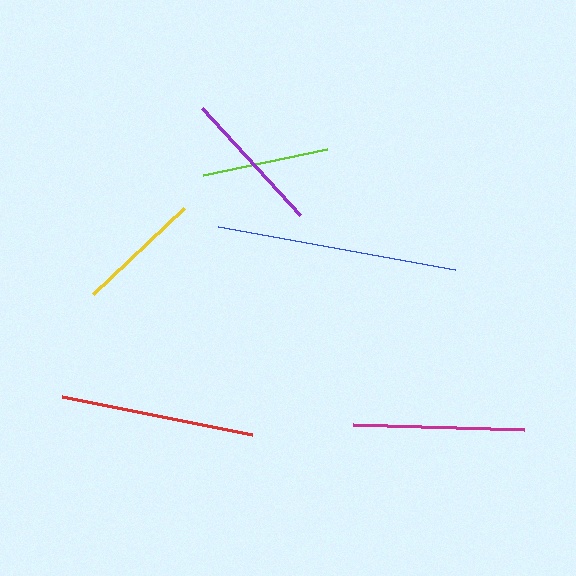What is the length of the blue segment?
The blue segment is approximately 241 pixels long.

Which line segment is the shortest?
The yellow line is the shortest at approximately 126 pixels.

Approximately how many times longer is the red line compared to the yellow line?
The red line is approximately 1.5 times the length of the yellow line.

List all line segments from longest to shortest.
From longest to shortest: blue, red, magenta, purple, lime, yellow.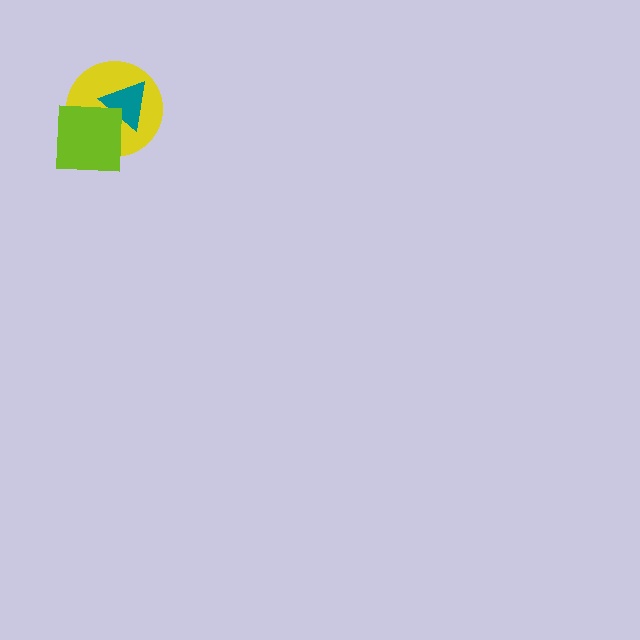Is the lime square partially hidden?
No, no other shape covers it.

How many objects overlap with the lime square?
2 objects overlap with the lime square.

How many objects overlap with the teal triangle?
2 objects overlap with the teal triangle.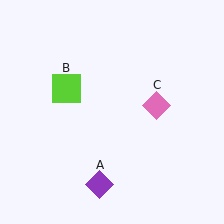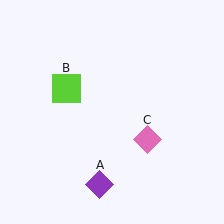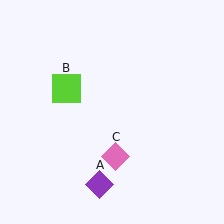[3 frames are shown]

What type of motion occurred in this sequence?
The pink diamond (object C) rotated clockwise around the center of the scene.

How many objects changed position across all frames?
1 object changed position: pink diamond (object C).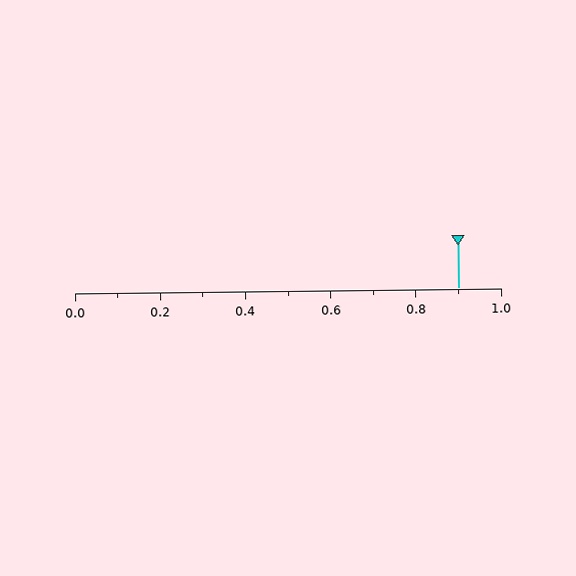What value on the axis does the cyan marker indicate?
The marker indicates approximately 0.9.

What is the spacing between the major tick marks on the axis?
The major ticks are spaced 0.2 apart.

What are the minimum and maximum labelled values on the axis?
The axis runs from 0.0 to 1.0.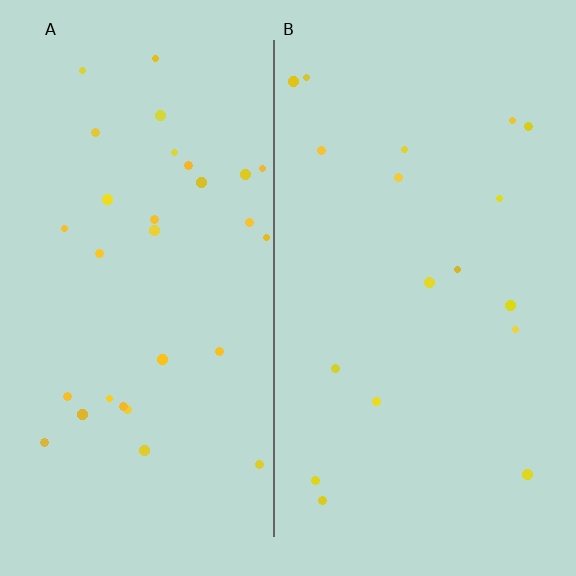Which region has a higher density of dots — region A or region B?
A (the left).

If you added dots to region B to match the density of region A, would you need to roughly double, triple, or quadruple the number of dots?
Approximately double.